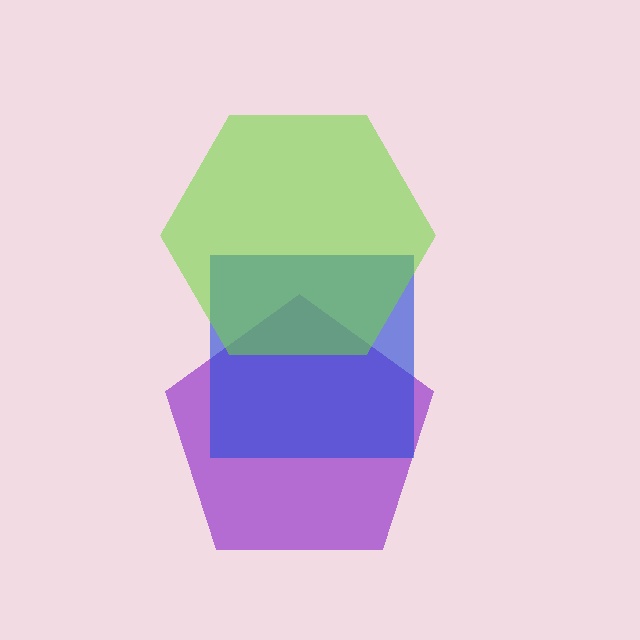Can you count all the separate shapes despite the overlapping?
Yes, there are 3 separate shapes.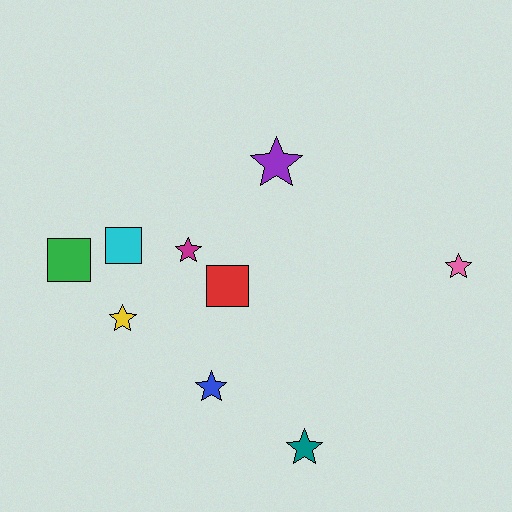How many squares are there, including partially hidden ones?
There are 3 squares.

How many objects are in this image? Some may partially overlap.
There are 9 objects.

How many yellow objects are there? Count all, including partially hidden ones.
There is 1 yellow object.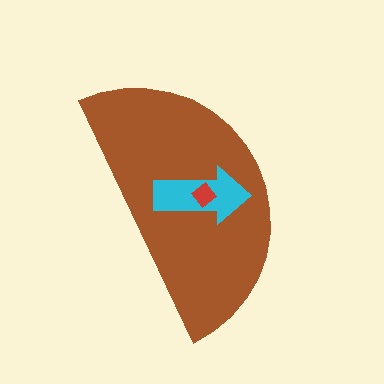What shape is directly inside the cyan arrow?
The red diamond.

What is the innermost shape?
The red diamond.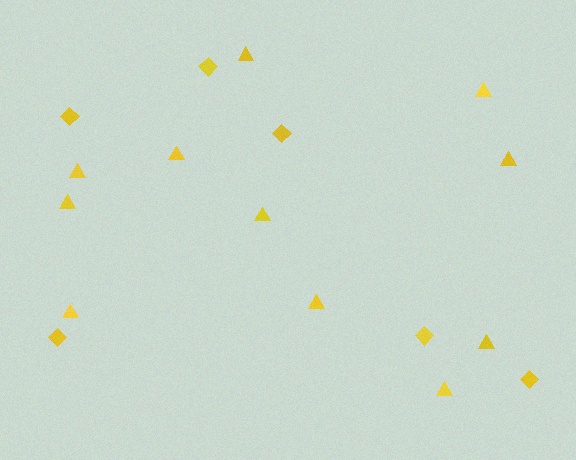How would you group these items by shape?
There are 2 groups: one group of diamonds (6) and one group of triangles (11).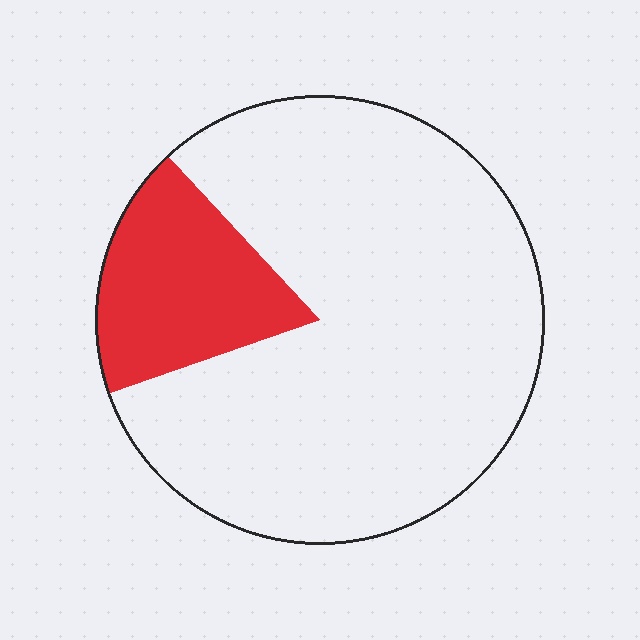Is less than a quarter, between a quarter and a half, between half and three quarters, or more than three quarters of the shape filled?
Less than a quarter.